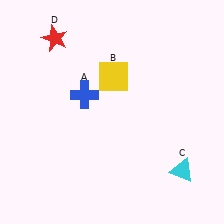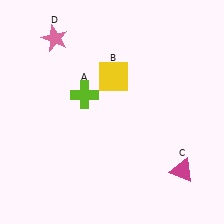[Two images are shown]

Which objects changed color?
A changed from blue to lime. C changed from cyan to magenta. D changed from red to pink.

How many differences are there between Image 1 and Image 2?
There are 3 differences between the two images.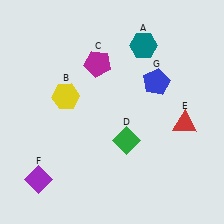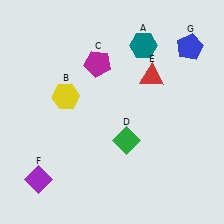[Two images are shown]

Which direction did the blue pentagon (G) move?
The blue pentagon (G) moved up.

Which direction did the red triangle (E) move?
The red triangle (E) moved up.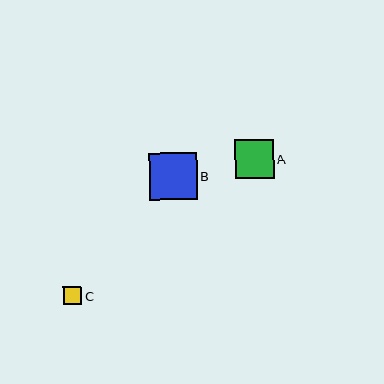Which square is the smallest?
Square C is the smallest with a size of approximately 18 pixels.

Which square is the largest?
Square B is the largest with a size of approximately 47 pixels.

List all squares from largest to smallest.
From largest to smallest: B, A, C.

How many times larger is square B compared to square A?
Square B is approximately 1.2 times the size of square A.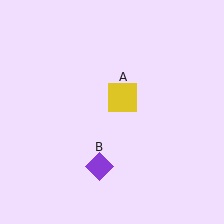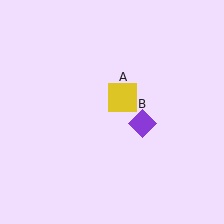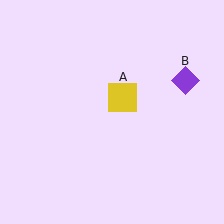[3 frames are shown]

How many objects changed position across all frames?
1 object changed position: purple diamond (object B).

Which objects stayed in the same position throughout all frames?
Yellow square (object A) remained stationary.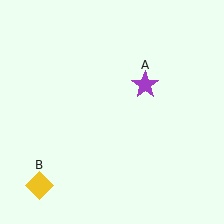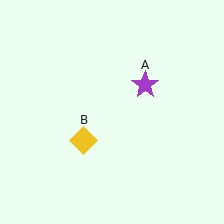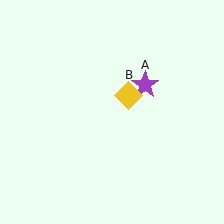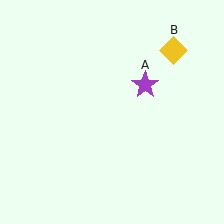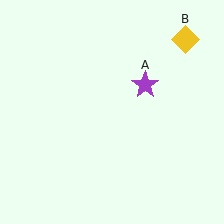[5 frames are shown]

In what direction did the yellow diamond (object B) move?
The yellow diamond (object B) moved up and to the right.